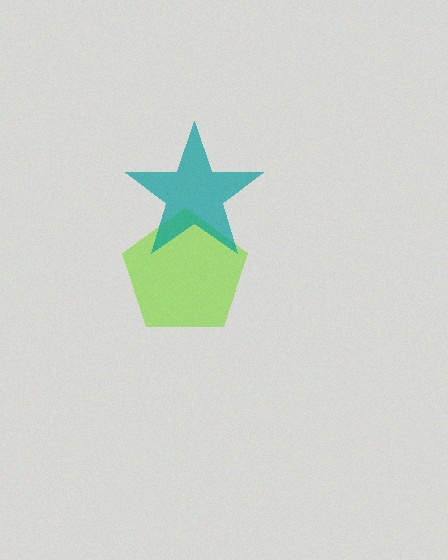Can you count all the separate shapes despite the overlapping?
Yes, there are 2 separate shapes.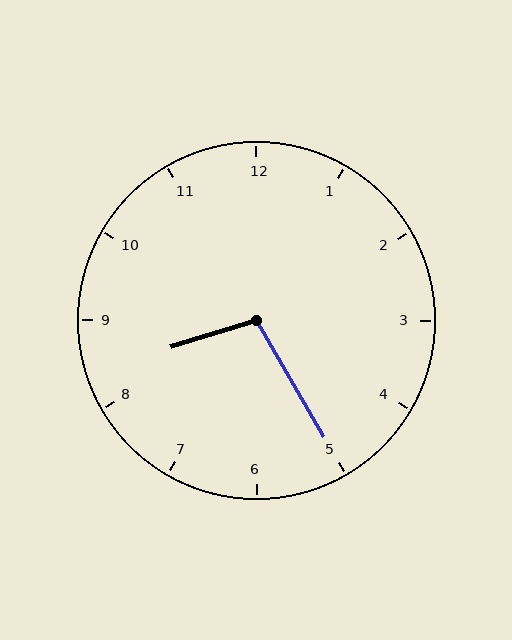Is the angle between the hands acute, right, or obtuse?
It is obtuse.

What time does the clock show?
8:25.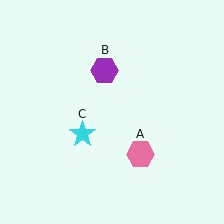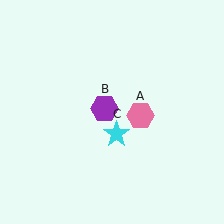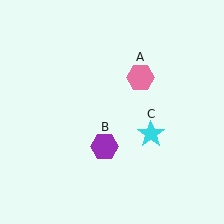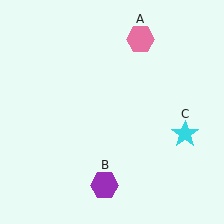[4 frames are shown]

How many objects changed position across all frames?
3 objects changed position: pink hexagon (object A), purple hexagon (object B), cyan star (object C).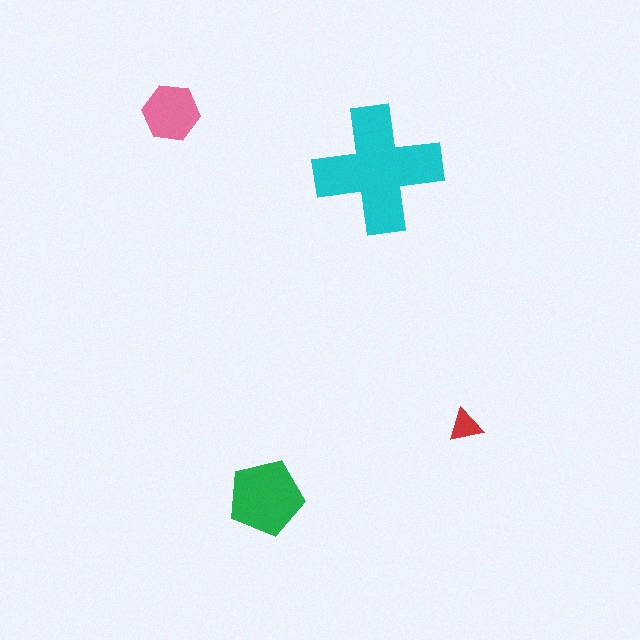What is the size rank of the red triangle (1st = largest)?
4th.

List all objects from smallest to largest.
The red triangle, the pink hexagon, the green pentagon, the cyan cross.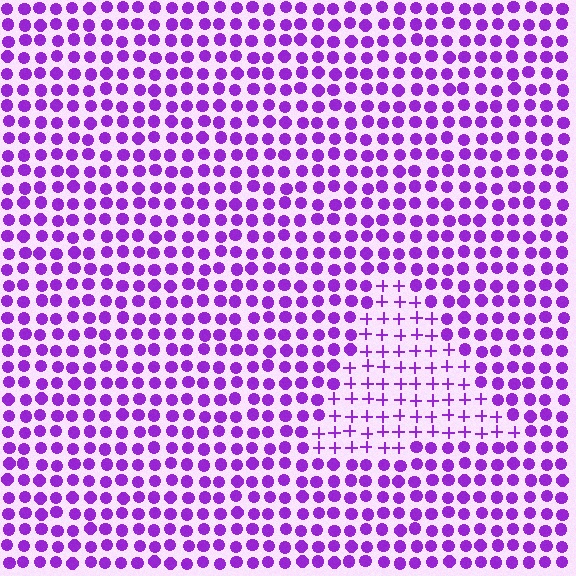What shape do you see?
I see a triangle.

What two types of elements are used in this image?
The image uses plus signs inside the triangle region and circles outside it.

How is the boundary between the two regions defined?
The boundary is defined by a change in element shape: plus signs inside vs. circles outside. All elements share the same color and spacing.